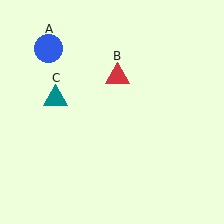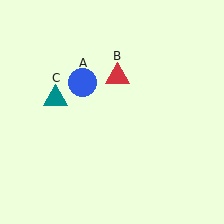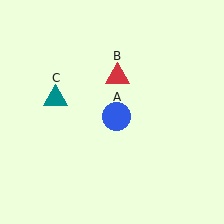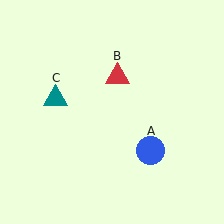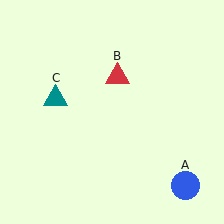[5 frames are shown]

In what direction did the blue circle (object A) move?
The blue circle (object A) moved down and to the right.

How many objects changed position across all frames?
1 object changed position: blue circle (object A).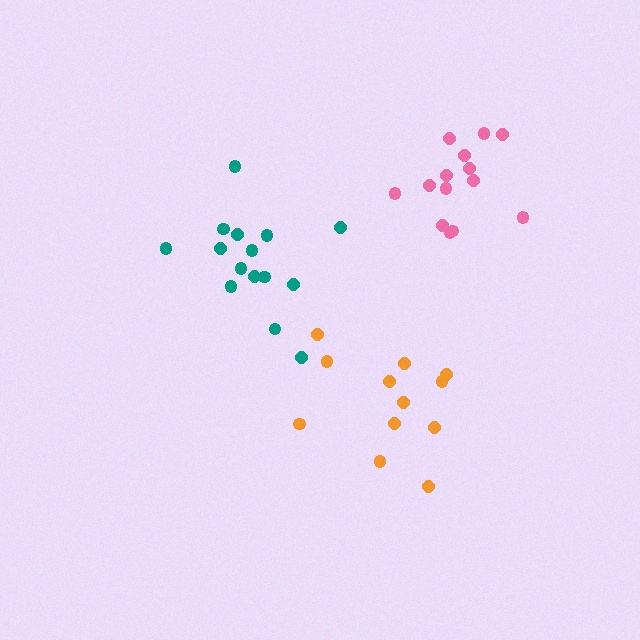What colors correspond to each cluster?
The clusters are colored: orange, teal, pink.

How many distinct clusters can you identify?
There are 3 distinct clusters.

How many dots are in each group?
Group 1: 12 dots, Group 2: 15 dots, Group 3: 14 dots (41 total).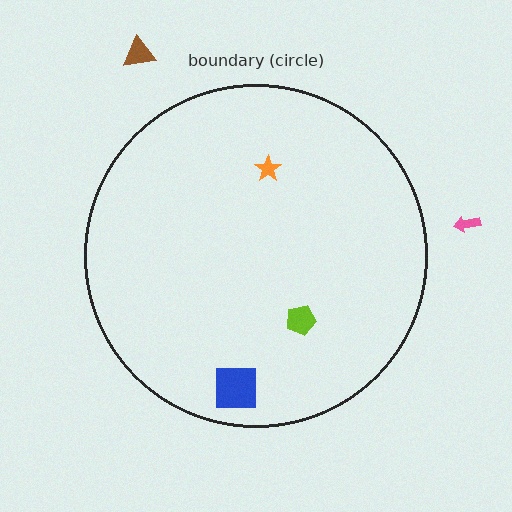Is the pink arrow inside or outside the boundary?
Outside.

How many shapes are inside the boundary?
3 inside, 2 outside.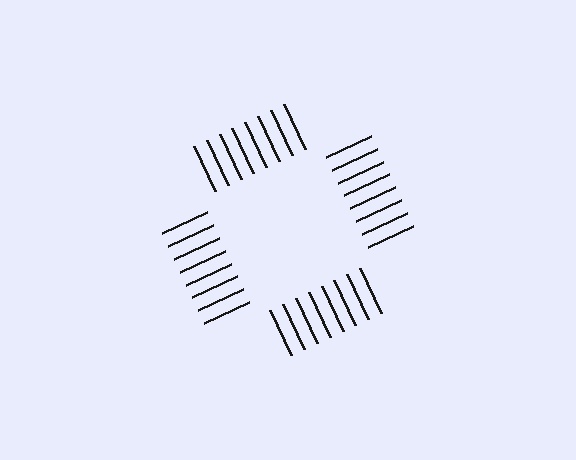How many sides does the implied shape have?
4 sides — the line-ends trace a square.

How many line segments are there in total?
32 — 8 along each of the 4 edges.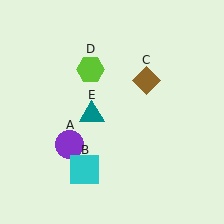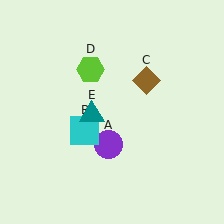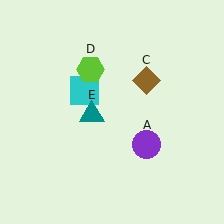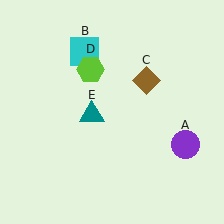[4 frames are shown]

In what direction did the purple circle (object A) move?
The purple circle (object A) moved right.